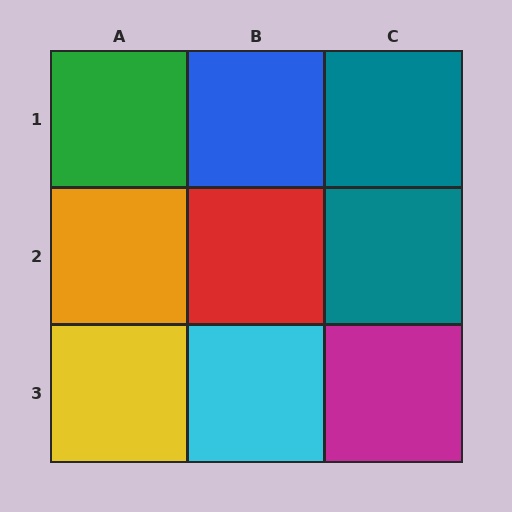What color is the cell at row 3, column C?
Magenta.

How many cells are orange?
1 cell is orange.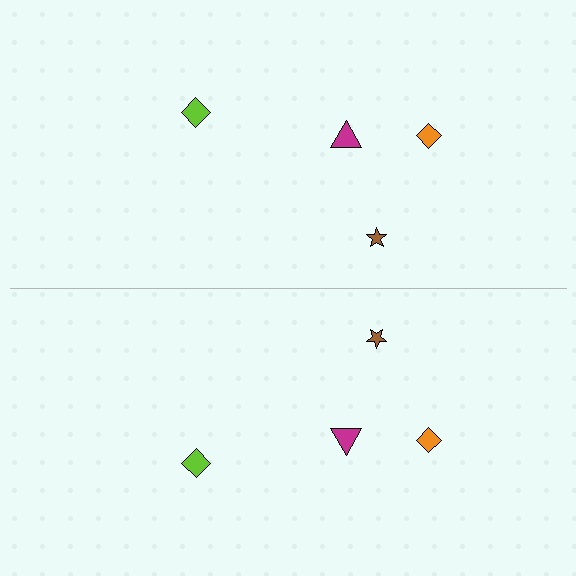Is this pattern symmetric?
Yes, this pattern has bilateral (reflection) symmetry.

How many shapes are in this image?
There are 8 shapes in this image.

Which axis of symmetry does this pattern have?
The pattern has a horizontal axis of symmetry running through the center of the image.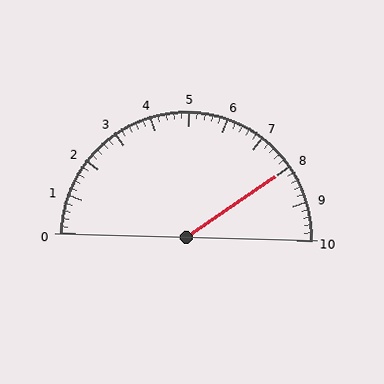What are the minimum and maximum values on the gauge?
The gauge ranges from 0 to 10.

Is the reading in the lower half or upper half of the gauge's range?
The reading is in the upper half of the range (0 to 10).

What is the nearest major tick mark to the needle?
The nearest major tick mark is 8.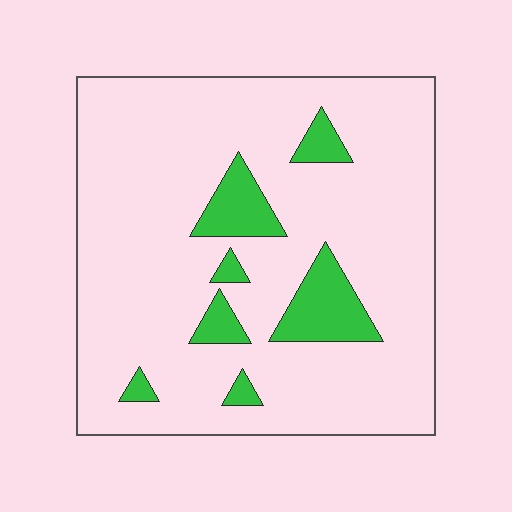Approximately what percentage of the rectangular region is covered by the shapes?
Approximately 15%.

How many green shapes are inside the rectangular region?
7.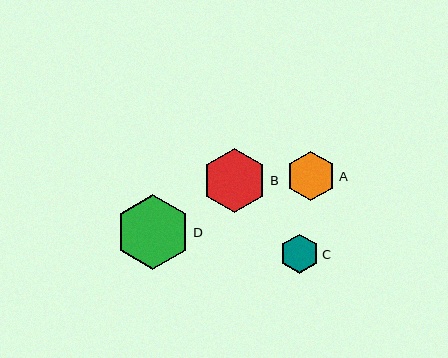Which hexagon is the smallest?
Hexagon C is the smallest with a size of approximately 40 pixels.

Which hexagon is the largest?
Hexagon D is the largest with a size of approximately 75 pixels.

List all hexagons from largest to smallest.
From largest to smallest: D, B, A, C.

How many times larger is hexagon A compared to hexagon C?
Hexagon A is approximately 1.2 times the size of hexagon C.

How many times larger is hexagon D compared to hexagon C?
Hexagon D is approximately 1.9 times the size of hexagon C.